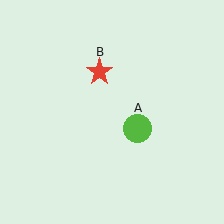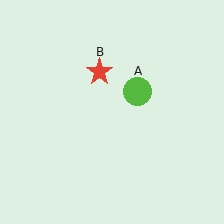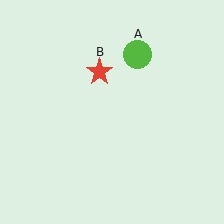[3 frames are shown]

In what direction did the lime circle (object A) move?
The lime circle (object A) moved up.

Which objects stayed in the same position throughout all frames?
Red star (object B) remained stationary.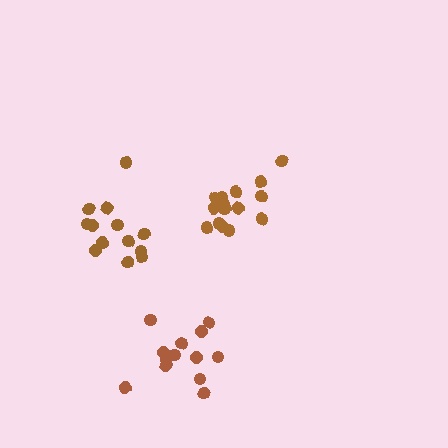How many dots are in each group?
Group 1: 15 dots, Group 2: 13 dots, Group 3: 13 dots (41 total).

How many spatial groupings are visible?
There are 3 spatial groupings.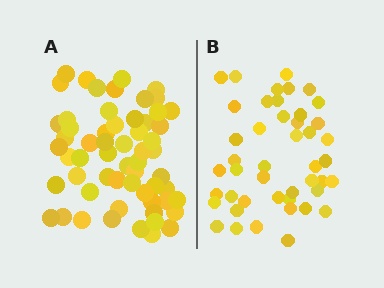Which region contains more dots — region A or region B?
Region A (the left region) has more dots.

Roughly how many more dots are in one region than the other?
Region A has approximately 15 more dots than region B.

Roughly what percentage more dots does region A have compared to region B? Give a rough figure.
About 30% more.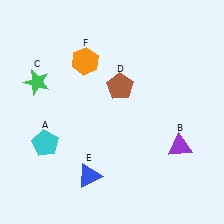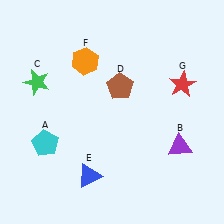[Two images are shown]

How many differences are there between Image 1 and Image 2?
There is 1 difference between the two images.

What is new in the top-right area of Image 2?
A red star (G) was added in the top-right area of Image 2.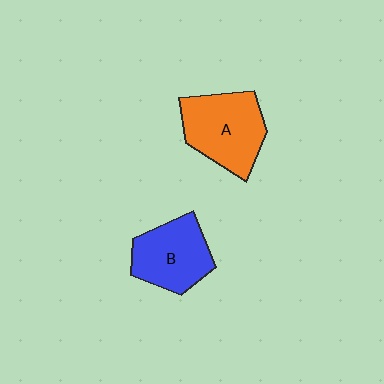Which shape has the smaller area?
Shape B (blue).